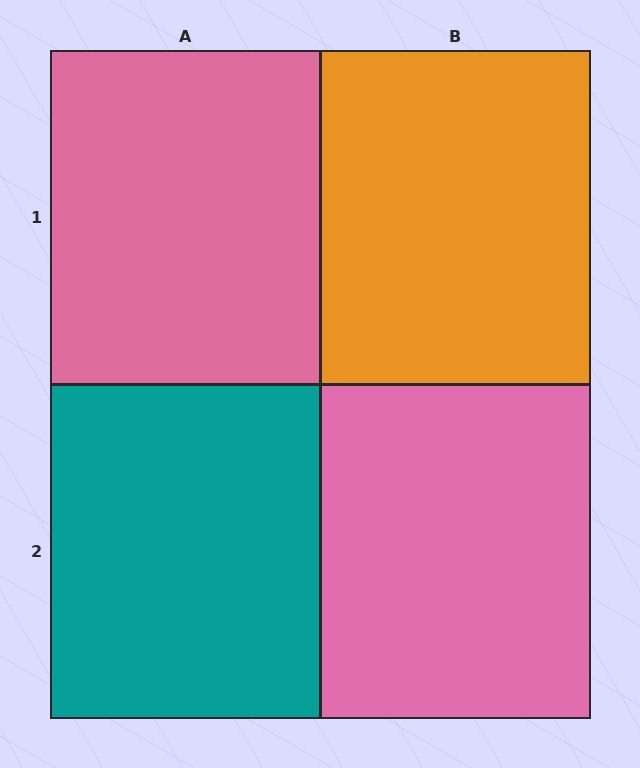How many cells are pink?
2 cells are pink.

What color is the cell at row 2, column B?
Pink.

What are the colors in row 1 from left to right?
Pink, orange.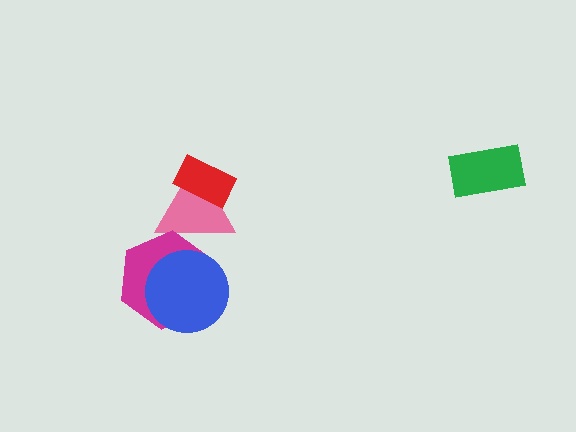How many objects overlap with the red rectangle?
1 object overlaps with the red rectangle.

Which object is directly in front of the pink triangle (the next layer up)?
The red rectangle is directly in front of the pink triangle.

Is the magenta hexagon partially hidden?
Yes, it is partially covered by another shape.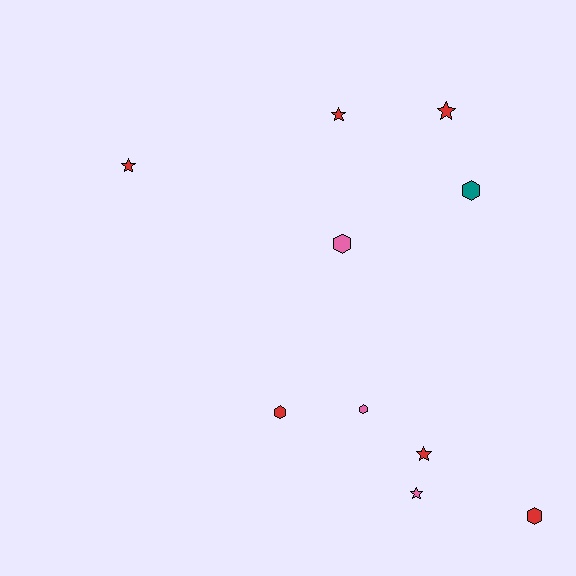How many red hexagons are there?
There are 2 red hexagons.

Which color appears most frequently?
Red, with 6 objects.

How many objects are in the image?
There are 10 objects.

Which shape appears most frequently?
Star, with 5 objects.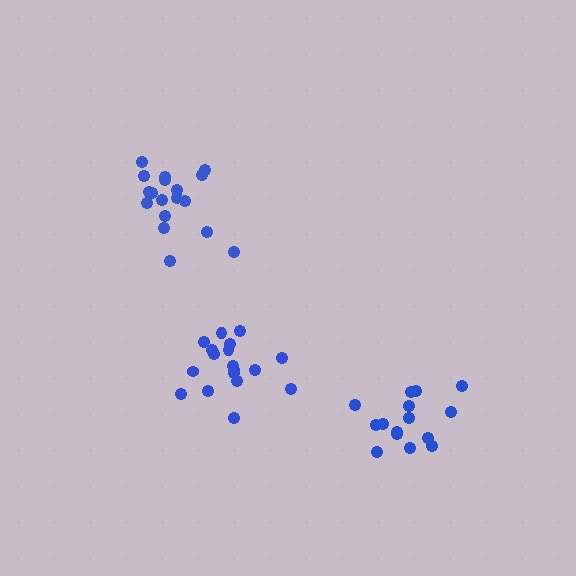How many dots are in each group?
Group 1: 15 dots, Group 2: 18 dots, Group 3: 18 dots (51 total).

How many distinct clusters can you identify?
There are 3 distinct clusters.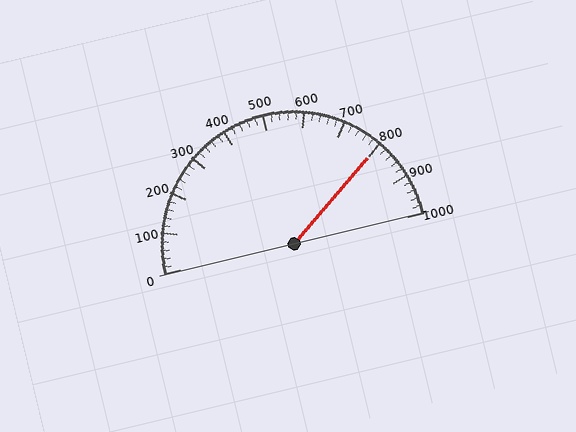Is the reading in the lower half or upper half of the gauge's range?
The reading is in the upper half of the range (0 to 1000).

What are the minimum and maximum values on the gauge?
The gauge ranges from 0 to 1000.